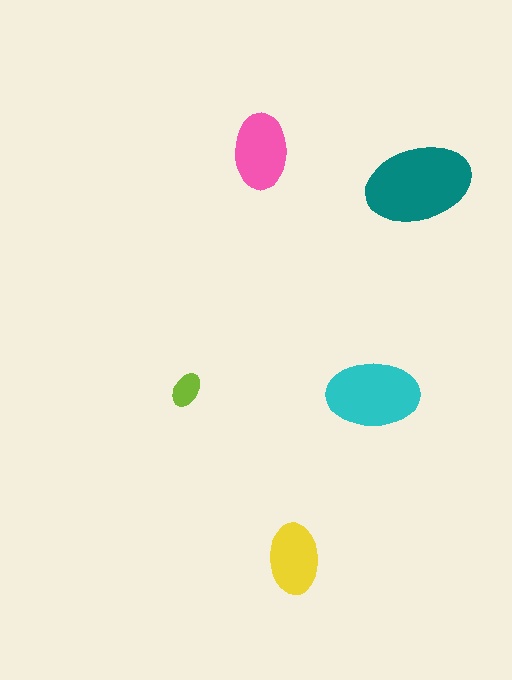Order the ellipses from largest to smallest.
the teal one, the cyan one, the pink one, the yellow one, the lime one.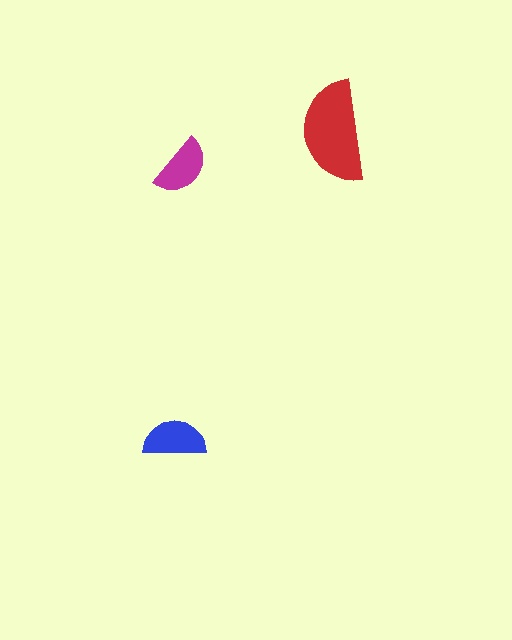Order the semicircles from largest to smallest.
the red one, the blue one, the magenta one.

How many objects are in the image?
There are 3 objects in the image.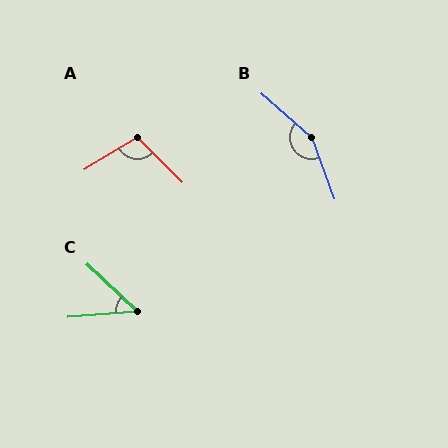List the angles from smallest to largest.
C (48°), A (104°), B (152°).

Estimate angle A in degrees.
Approximately 104 degrees.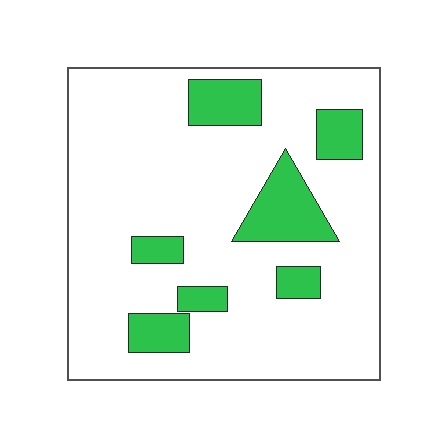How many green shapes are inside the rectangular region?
7.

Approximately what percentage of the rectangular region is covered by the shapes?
Approximately 20%.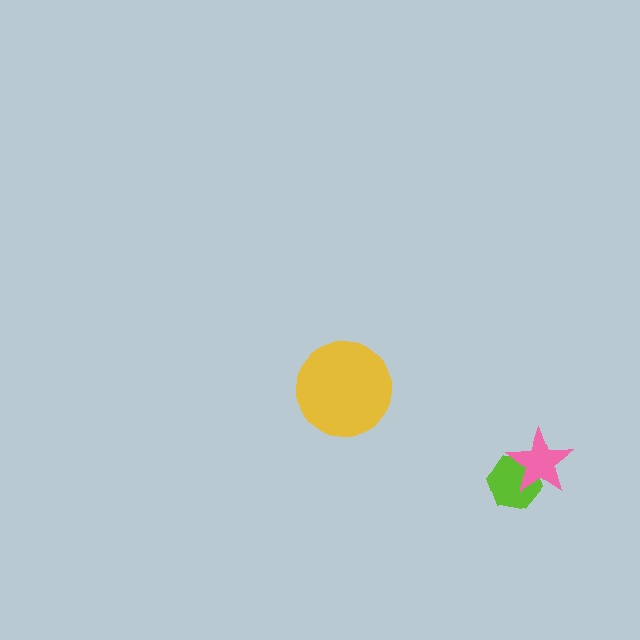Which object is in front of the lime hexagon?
The pink star is in front of the lime hexagon.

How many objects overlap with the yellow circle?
0 objects overlap with the yellow circle.